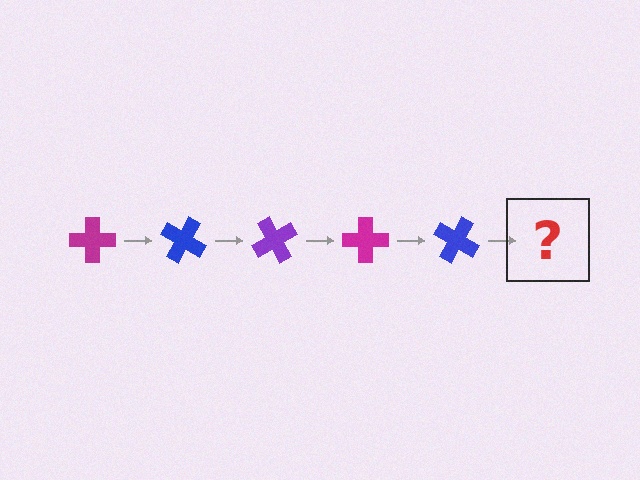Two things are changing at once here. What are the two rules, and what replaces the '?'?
The two rules are that it rotates 30 degrees each step and the color cycles through magenta, blue, and purple. The '?' should be a purple cross, rotated 150 degrees from the start.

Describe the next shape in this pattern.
It should be a purple cross, rotated 150 degrees from the start.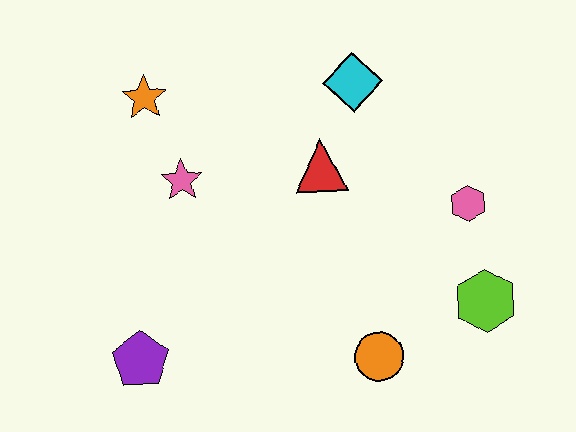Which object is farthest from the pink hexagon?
The purple pentagon is farthest from the pink hexagon.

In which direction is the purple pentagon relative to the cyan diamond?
The purple pentagon is below the cyan diamond.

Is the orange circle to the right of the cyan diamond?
Yes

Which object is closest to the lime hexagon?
The pink hexagon is closest to the lime hexagon.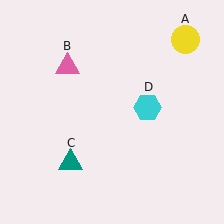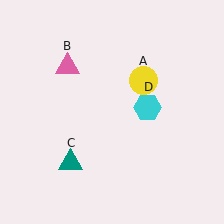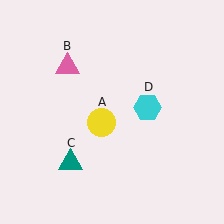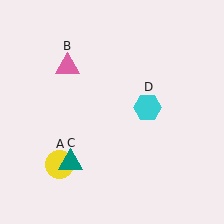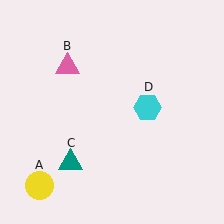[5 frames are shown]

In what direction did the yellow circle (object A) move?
The yellow circle (object A) moved down and to the left.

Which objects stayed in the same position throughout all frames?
Pink triangle (object B) and teal triangle (object C) and cyan hexagon (object D) remained stationary.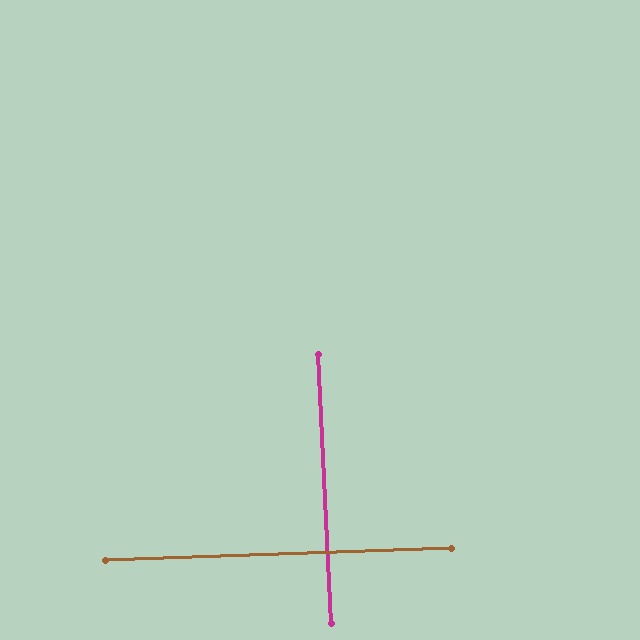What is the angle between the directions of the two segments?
Approximately 89 degrees.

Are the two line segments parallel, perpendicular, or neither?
Perpendicular — they meet at approximately 89°.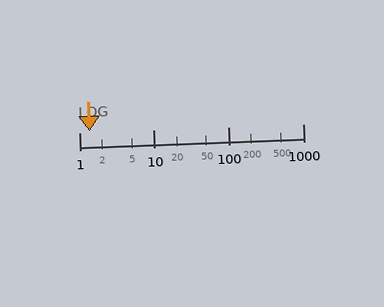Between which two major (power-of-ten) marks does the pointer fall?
The pointer is between 1 and 10.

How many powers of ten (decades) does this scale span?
The scale spans 3 decades, from 1 to 1000.